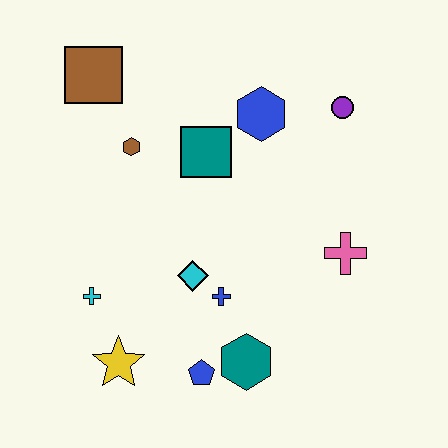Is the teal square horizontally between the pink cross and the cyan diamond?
Yes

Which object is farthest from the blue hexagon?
The yellow star is farthest from the blue hexagon.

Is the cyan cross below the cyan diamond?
Yes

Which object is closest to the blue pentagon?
The teal hexagon is closest to the blue pentagon.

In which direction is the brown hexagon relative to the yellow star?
The brown hexagon is above the yellow star.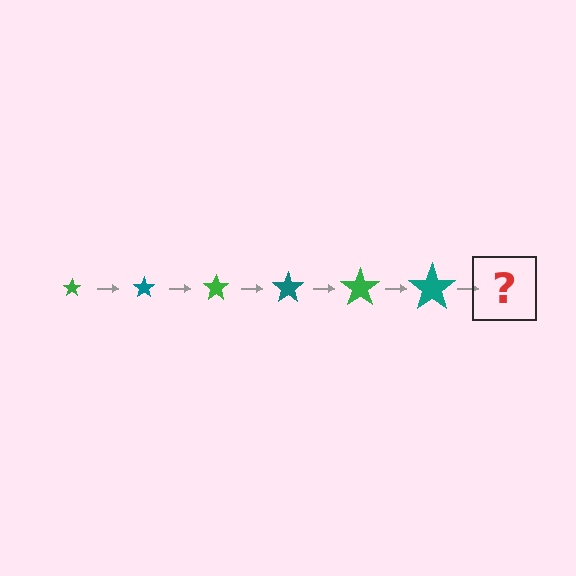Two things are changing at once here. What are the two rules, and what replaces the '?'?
The two rules are that the star grows larger each step and the color cycles through green and teal. The '?' should be a green star, larger than the previous one.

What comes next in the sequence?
The next element should be a green star, larger than the previous one.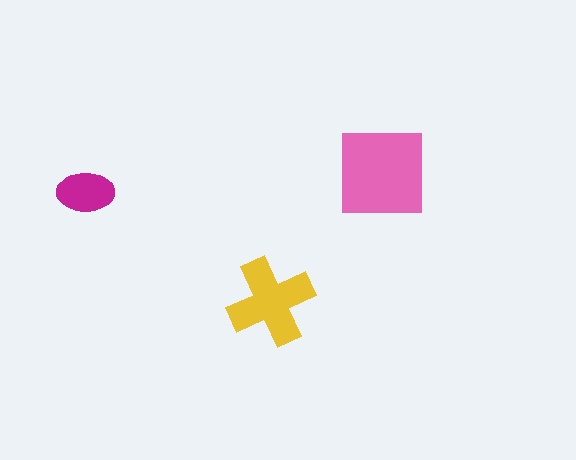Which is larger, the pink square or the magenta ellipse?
The pink square.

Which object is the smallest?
The magenta ellipse.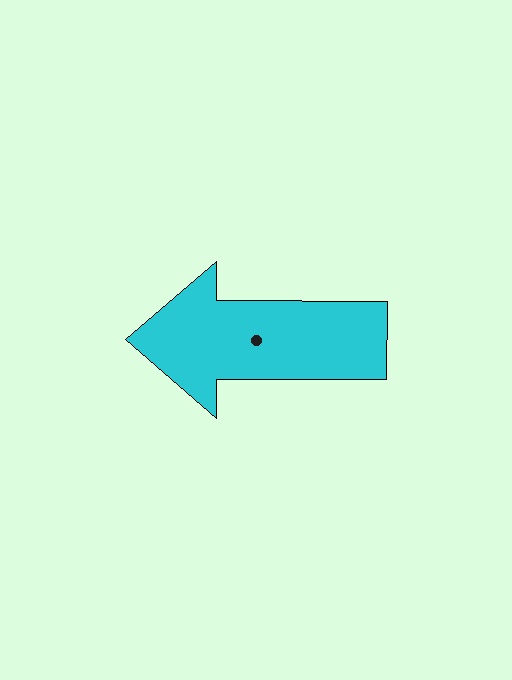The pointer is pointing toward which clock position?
Roughly 9 o'clock.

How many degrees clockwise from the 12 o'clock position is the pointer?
Approximately 270 degrees.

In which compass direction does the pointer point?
West.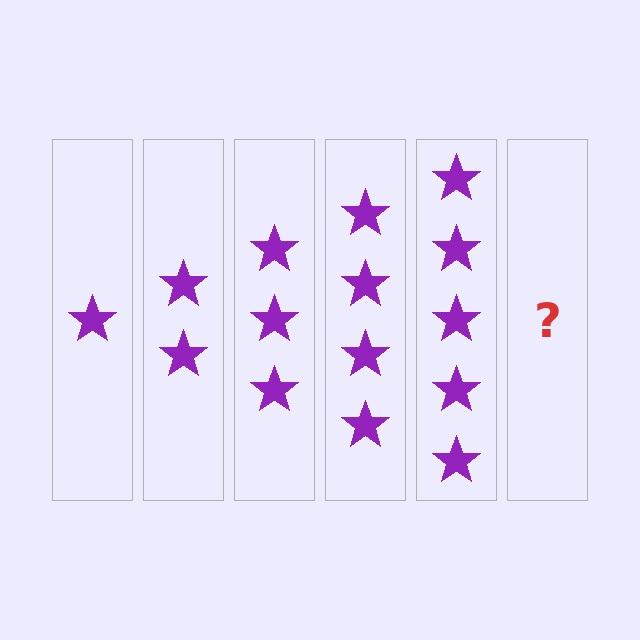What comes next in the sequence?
The next element should be 6 stars.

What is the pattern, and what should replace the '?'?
The pattern is that each step adds one more star. The '?' should be 6 stars.